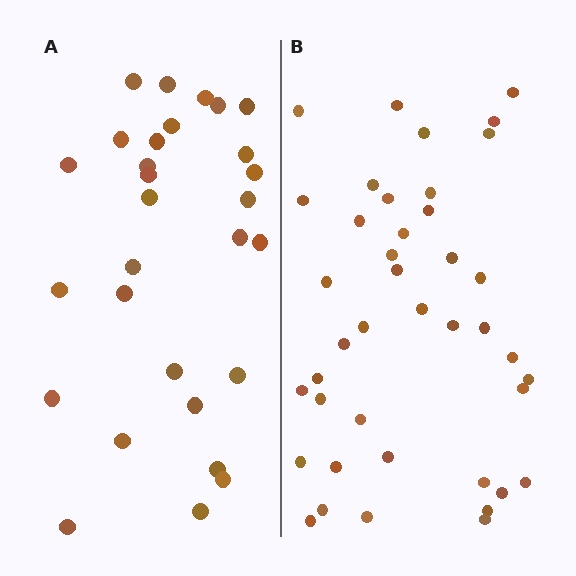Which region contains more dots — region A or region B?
Region B (the right region) has more dots.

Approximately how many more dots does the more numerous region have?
Region B has roughly 12 or so more dots than region A.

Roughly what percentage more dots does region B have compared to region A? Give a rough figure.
About 40% more.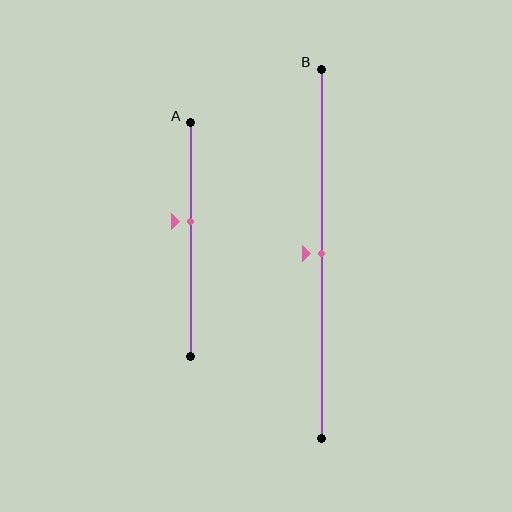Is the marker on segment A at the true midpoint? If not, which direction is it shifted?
No, the marker on segment A is shifted upward by about 8% of the segment length.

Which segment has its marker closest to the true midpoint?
Segment B has its marker closest to the true midpoint.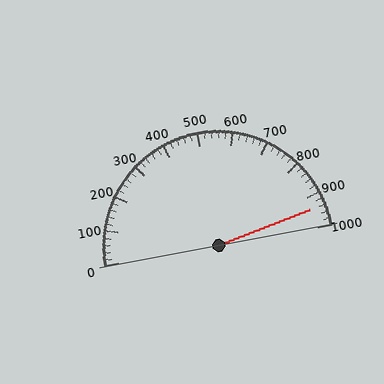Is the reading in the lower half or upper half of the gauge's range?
The reading is in the upper half of the range (0 to 1000).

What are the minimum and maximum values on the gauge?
The gauge ranges from 0 to 1000.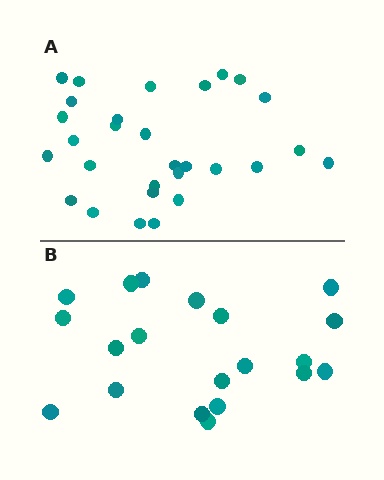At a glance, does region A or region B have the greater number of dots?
Region A (the top region) has more dots.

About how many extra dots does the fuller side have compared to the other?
Region A has roughly 8 or so more dots than region B.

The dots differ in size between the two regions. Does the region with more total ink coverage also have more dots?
No. Region B has more total ink coverage because its dots are larger, but region A actually contains more individual dots. Total area can be misleading — the number of items is what matters here.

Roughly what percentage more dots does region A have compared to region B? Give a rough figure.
About 45% more.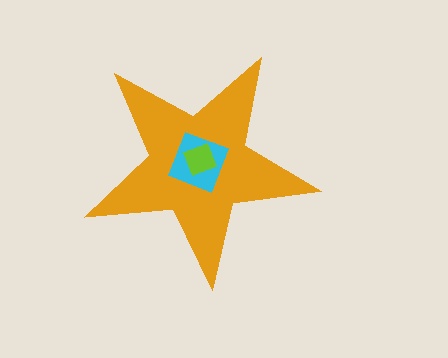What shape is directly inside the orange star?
The cyan square.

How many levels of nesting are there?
3.